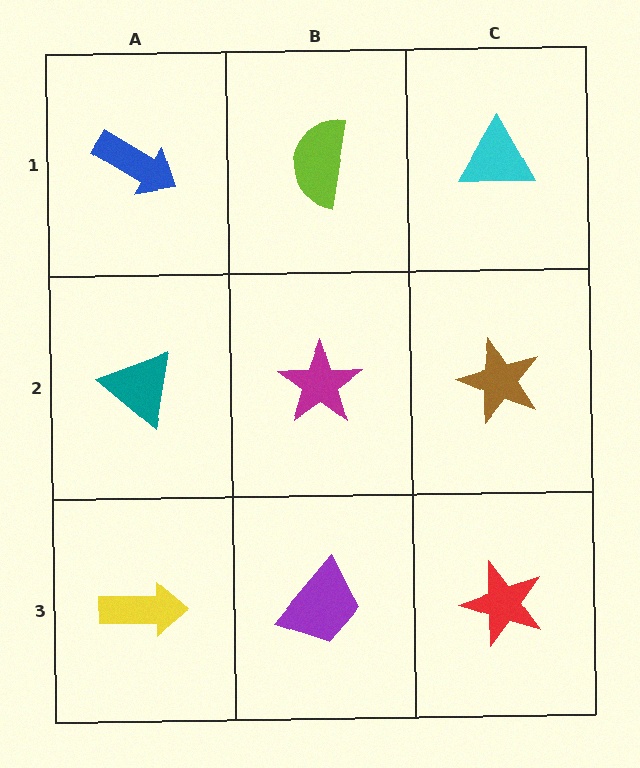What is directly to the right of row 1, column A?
A lime semicircle.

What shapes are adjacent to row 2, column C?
A cyan triangle (row 1, column C), a red star (row 3, column C), a magenta star (row 2, column B).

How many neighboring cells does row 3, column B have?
3.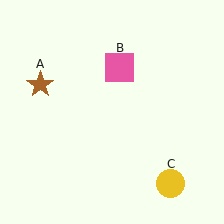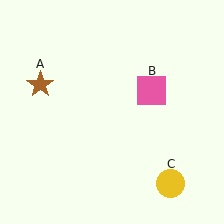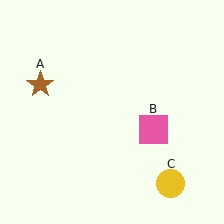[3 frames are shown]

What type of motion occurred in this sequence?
The pink square (object B) rotated clockwise around the center of the scene.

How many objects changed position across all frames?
1 object changed position: pink square (object B).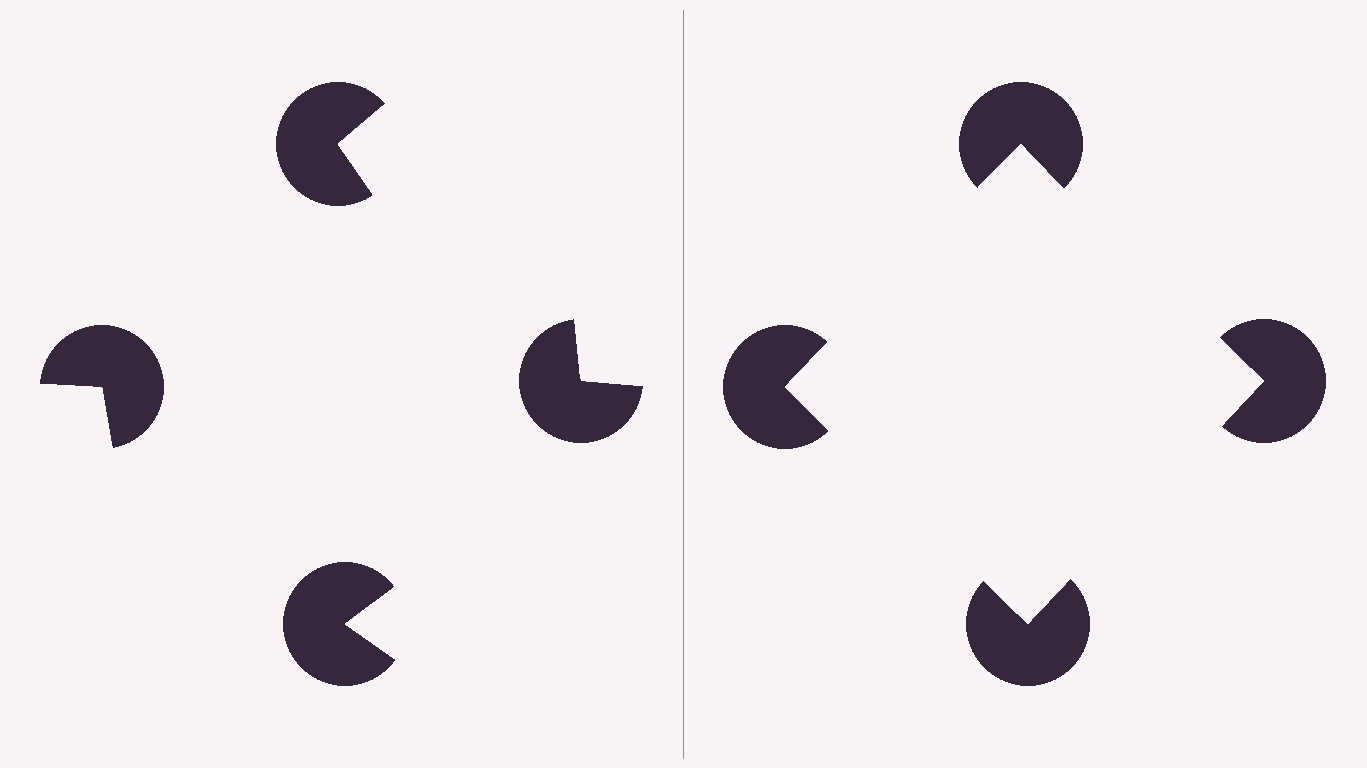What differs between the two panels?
The pac-man discs are positioned identically on both sides; only the wedge orientations differ. On the right they align to a square; on the left they are misaligned.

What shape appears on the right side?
An illusory square.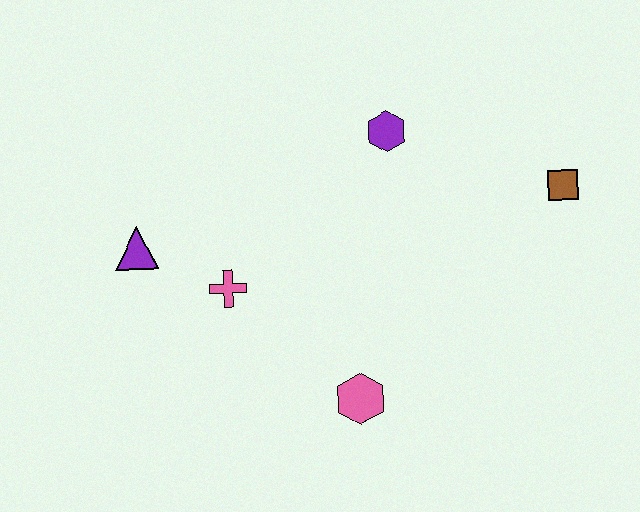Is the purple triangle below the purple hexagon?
Yes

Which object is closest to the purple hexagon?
The brown square is closest to the purple hexagon.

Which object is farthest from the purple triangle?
The brown square is farthest from the purple triangle.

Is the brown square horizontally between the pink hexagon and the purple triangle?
No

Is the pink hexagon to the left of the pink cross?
No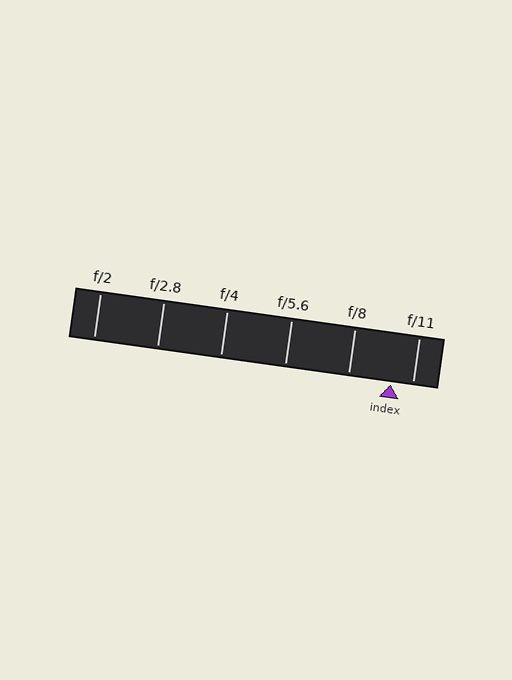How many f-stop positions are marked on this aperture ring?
There are 6 f-stop positions marked.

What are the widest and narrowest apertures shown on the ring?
The widest aperture shown is f/2 and the narrowest is f/11.